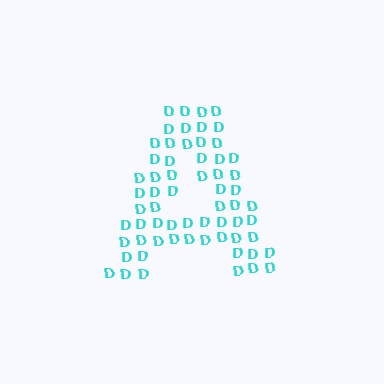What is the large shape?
The large shape is the letter A.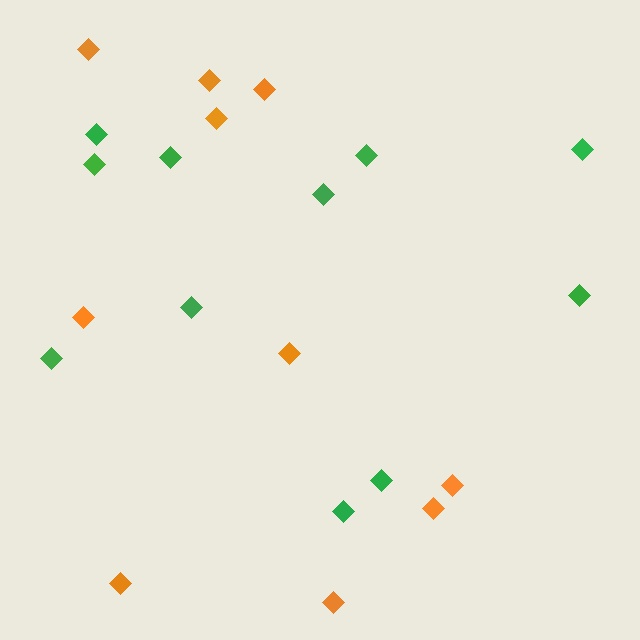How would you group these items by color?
There are 2 groups: one group of orange diamonds (10) and one group of green diamonds (11).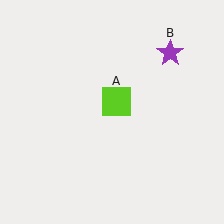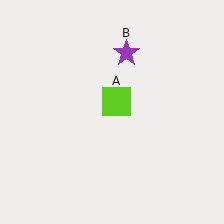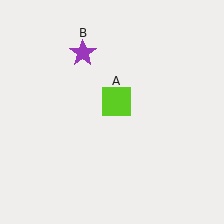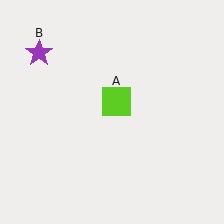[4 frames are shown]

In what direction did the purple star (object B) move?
The purple star (object B) moved left.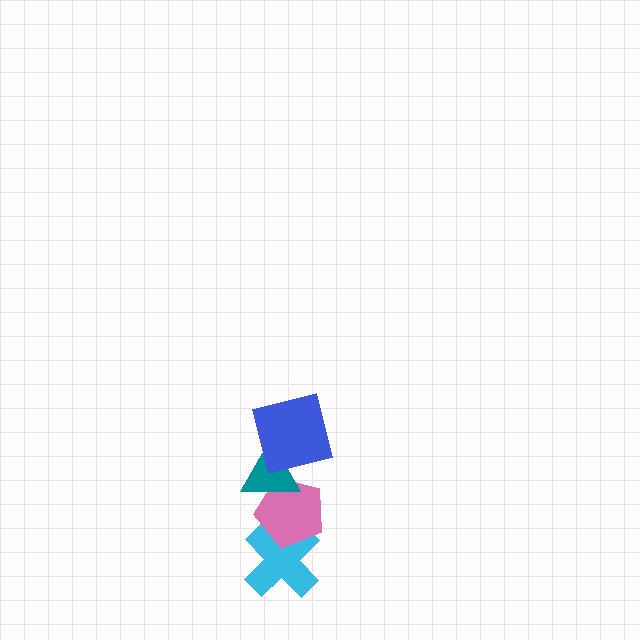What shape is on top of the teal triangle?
The blue square is on top of the teal triangle.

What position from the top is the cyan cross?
The cyan cross is 4th from the top.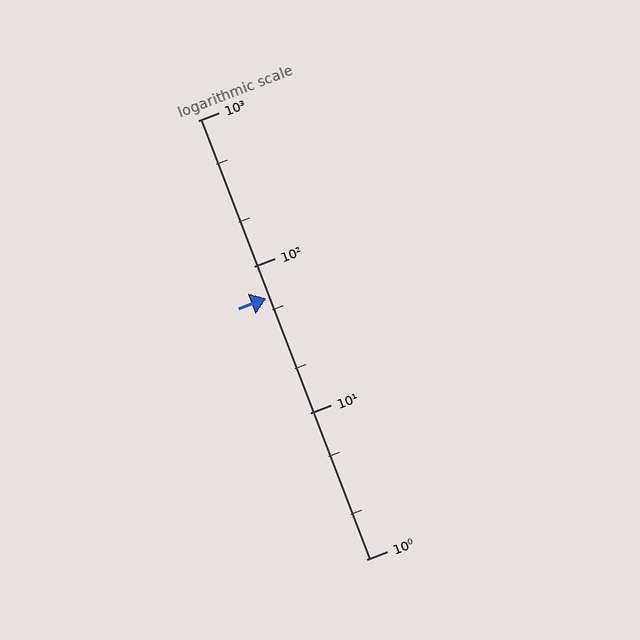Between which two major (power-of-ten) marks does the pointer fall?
The pointer is between 10 and 100.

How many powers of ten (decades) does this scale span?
The scale spans 3 decades, from 1 to 1000.